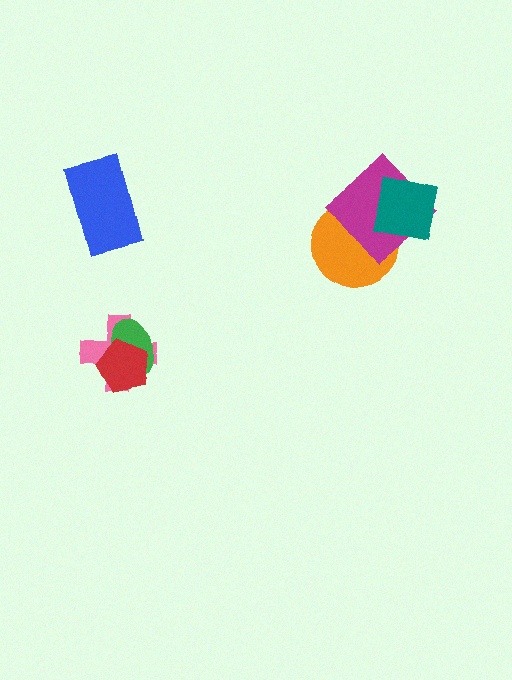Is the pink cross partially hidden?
Yes, it is partially covered by another shape.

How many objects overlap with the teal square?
2 objects overlap with the teal square.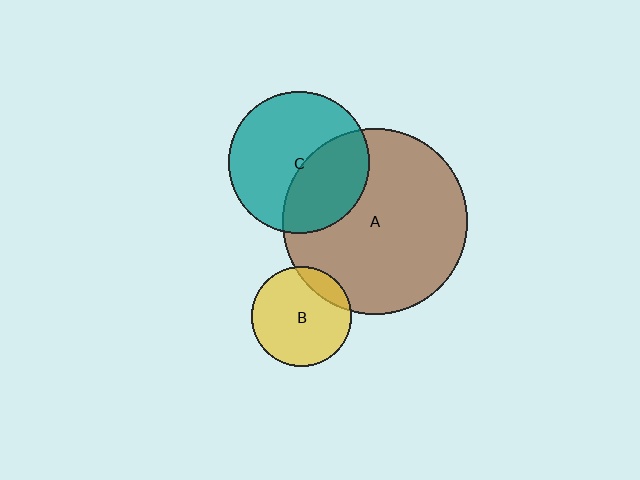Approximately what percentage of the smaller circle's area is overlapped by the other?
Approximately 40%.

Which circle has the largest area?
Circle A (brown).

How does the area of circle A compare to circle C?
Approximately 1.7 times.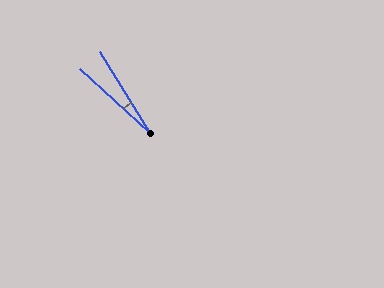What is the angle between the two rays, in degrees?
Approximately 16 degrees.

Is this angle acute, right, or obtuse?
It is acute.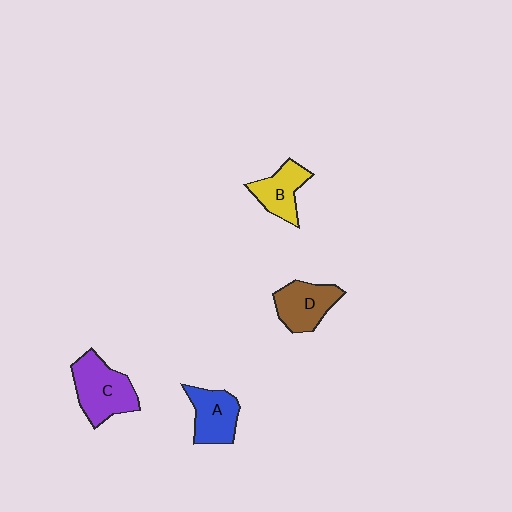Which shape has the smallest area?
Shape B (yellow).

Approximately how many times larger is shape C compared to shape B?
Approximately 1.5 times.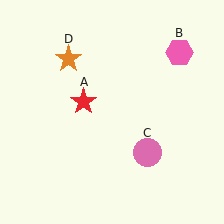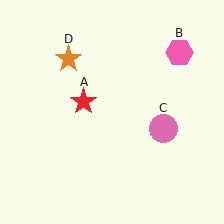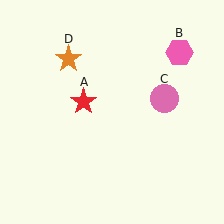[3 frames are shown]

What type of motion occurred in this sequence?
The pink circle (object C) rotated counterclockwise around the center of the scene.